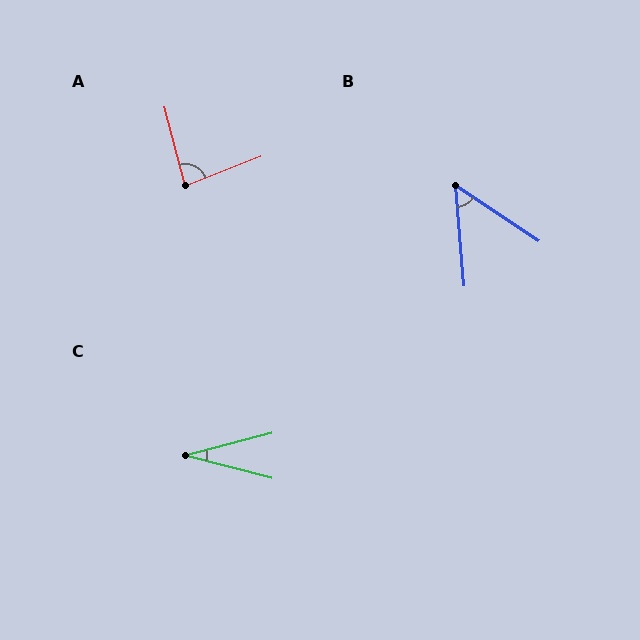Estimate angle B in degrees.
Approximately 52 degrees.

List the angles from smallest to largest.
C (29°), B (52°), A (84°).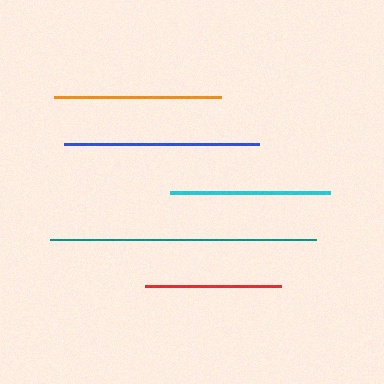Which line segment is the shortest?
The red line is the shortest at approximately 136 pixels.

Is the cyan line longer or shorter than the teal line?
The teal line is longer than the cyan line.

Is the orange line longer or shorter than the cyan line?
The orange line is longer than the cyan line.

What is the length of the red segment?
The red segment is approximately 136 pixels long.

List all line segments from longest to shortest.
From longest to shortest: teal, blue, orange, cyan, red.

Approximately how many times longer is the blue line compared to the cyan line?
The blue line is approximately 1.2 times the length of the cyan line.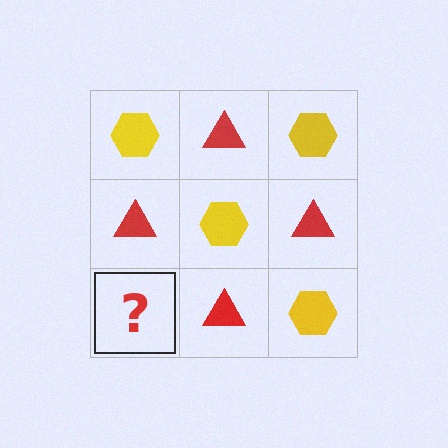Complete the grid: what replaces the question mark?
The question mark should be replaced with a yellow hexagon.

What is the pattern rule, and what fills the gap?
The rule is that it alternates yellow hexagon and red triangle in a checkerboard pattern. The gap should be filled with a yellow hexagon.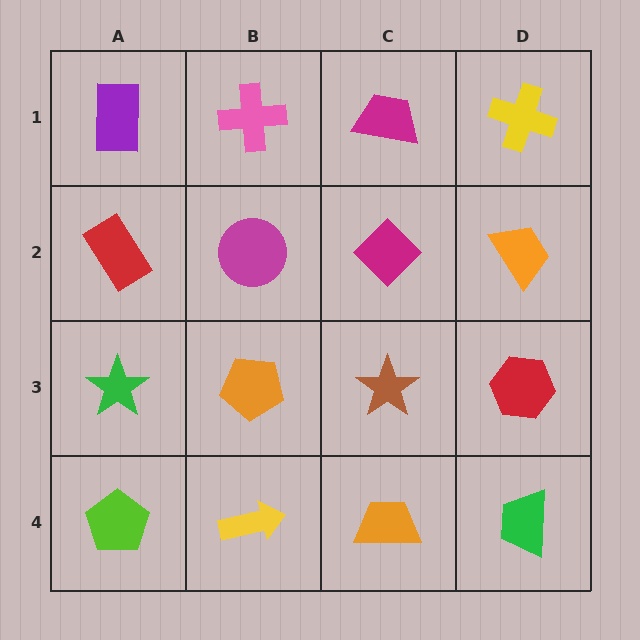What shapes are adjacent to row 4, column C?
A brown star (row 3, column C), a yellow arrow (row 4, column B), a green trapezoid (row 4, column D).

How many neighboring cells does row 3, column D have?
3.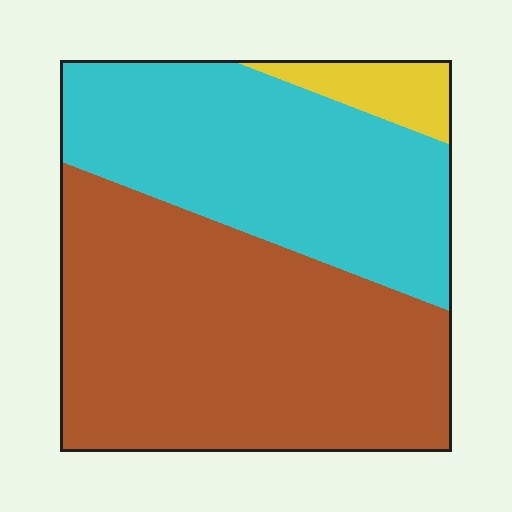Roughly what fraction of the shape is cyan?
Cyan covers roughly 40% of the shape.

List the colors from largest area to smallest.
From largest to smallest: brown, cyan, yellow.